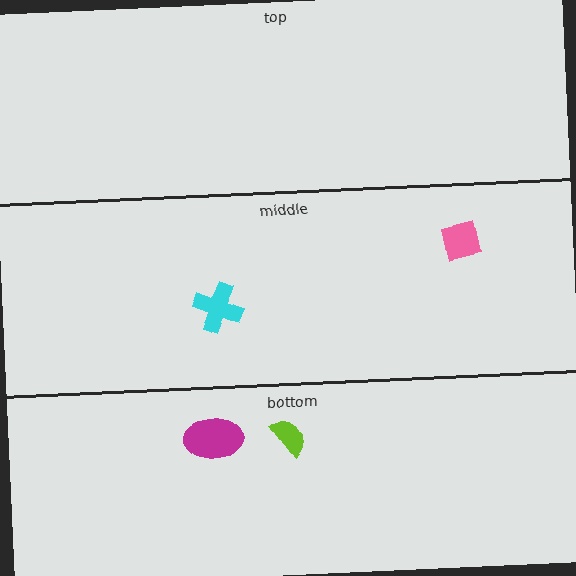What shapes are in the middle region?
The pink square, the cyan cross.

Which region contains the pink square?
The middle region.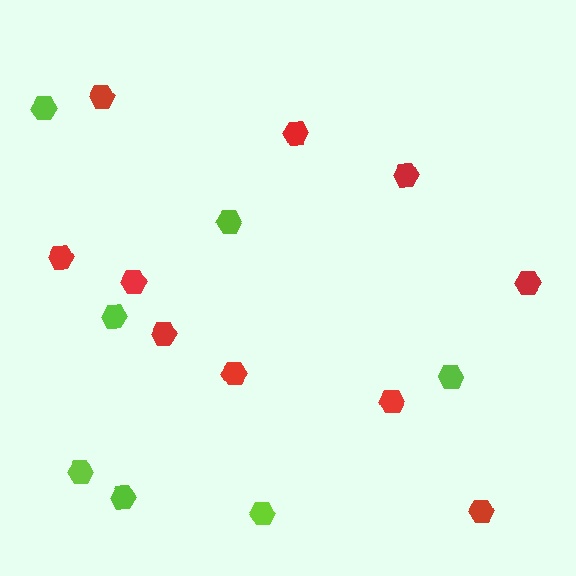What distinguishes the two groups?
There are 2 groups: one group of red hexagons (10) and one group of lime hexagons (7).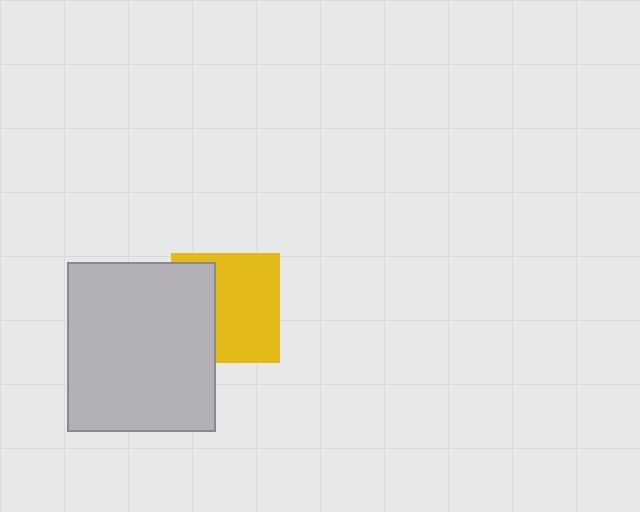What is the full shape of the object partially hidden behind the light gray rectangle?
The partially hidden object is a yellow square.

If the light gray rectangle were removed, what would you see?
You would see the complete yellow square.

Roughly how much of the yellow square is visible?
About half of it is visible (roughly 62%).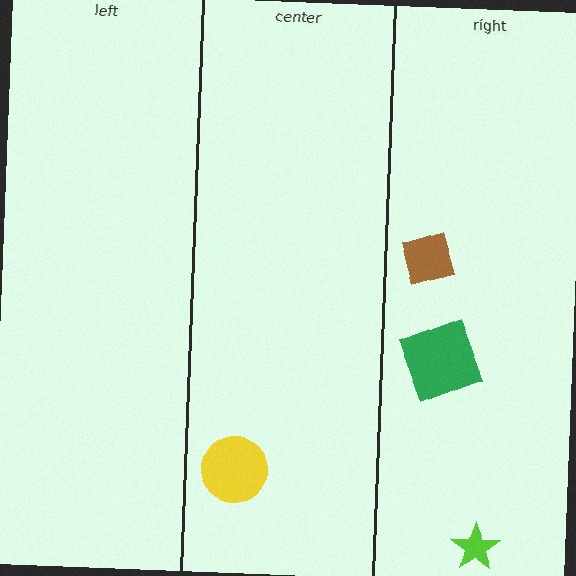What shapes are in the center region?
The yellow circle.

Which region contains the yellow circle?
The center region.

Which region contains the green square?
The right region.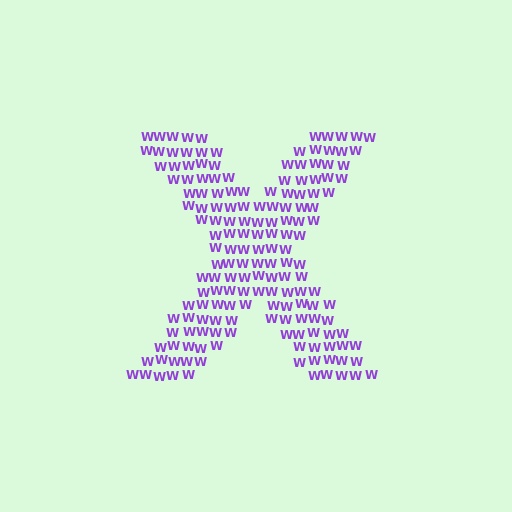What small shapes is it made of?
It is made of small letter W's.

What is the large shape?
The large shape is the letter X.